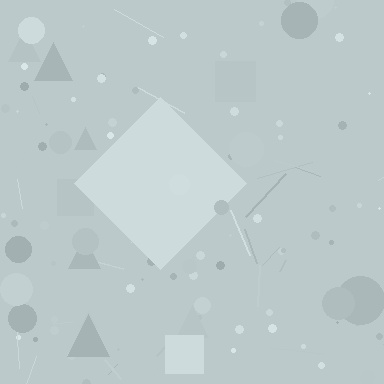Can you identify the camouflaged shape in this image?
The camouflaged shape is a diamond.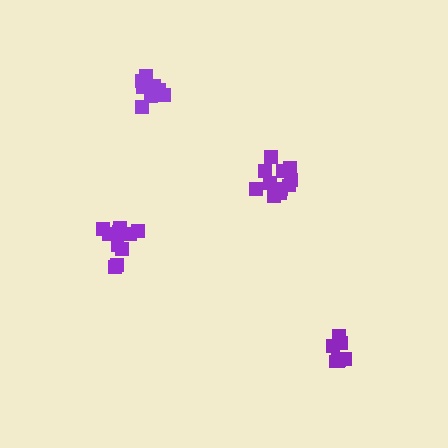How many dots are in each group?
Group 1: 8 dots, Group 2: 11 dots, Group 3: 11 dots, Group 4: 8 dots (38 total).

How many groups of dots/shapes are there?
There are 4 groups.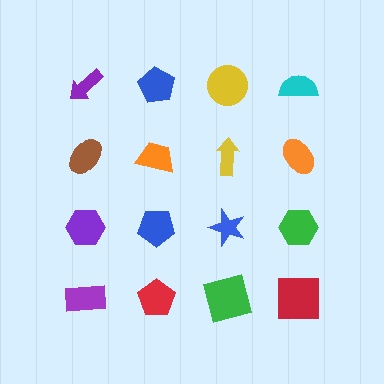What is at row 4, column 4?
A red square.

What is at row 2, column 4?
An orange ellipse.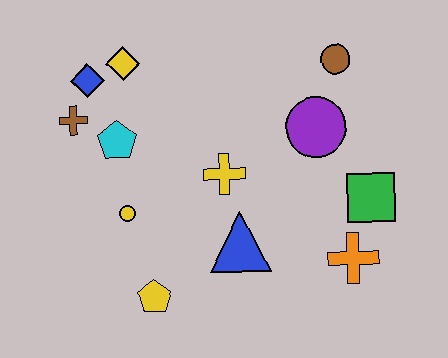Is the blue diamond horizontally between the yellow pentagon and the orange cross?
No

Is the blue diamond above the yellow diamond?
No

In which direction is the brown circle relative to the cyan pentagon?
The brown circle is to the right of the cyan pentagon.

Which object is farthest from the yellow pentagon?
The brown circle is farthest from the yellow pentagon.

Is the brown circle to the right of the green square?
No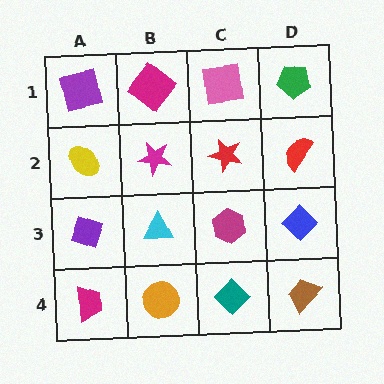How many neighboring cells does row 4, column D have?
2.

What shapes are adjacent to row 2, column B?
A magenta diamond (row 1, column B), a cyan triangle (row 3, column B), a yellow ellipse (row 2, column A), a red star (row 2, column C).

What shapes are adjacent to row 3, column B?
A magenta star (row 2, column B), an orange circle (row 4, column B), a purple diamond (row 3, column A), a magenta hexagon (row 3, column C).